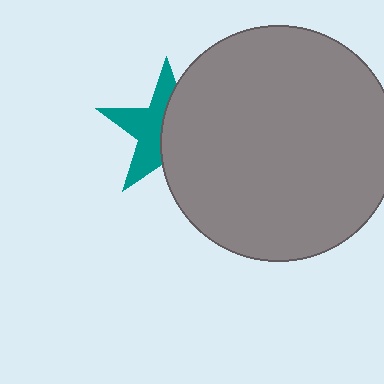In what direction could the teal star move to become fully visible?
The teal star could move left. That would shift it out from behind the gray circle entirely.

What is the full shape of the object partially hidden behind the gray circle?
The partially hidden object is a teal star.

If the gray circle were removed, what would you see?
You would see the complete teal star.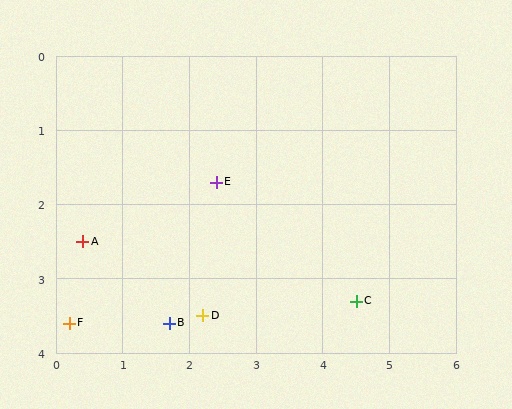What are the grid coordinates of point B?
Point B is at approximately (1.7, 3.6).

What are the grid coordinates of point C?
Point C is at approximately (4.5, 3.3).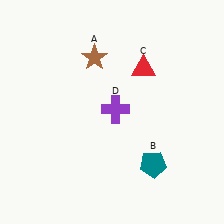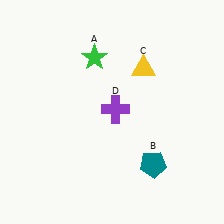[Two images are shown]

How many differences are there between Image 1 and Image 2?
There are 2 differences between the two images.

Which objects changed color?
A changed from brown to green. C changed from red to yellow.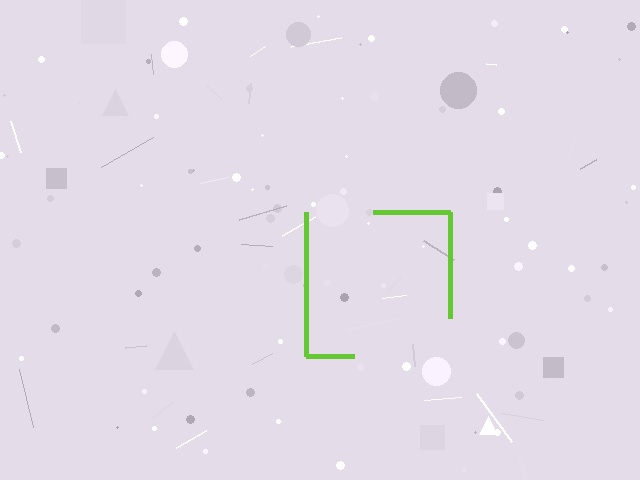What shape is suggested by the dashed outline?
The dashed outline suggests a square.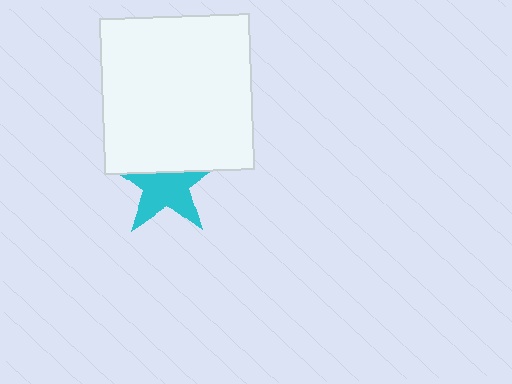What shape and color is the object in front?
The object in front is a white rectangle.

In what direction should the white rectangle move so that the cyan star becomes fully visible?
The white rectangle should move up. That is the shortest direction to clear the overlap and leave the cyan star fully visible.